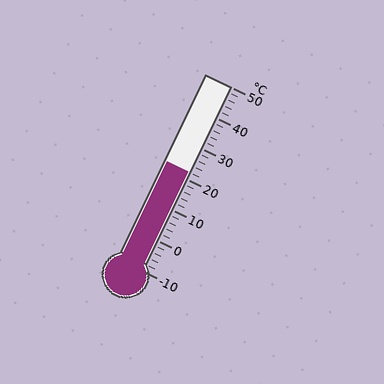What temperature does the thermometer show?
The thermometer shows approximately 22°C.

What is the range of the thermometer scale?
The thermometer scale ranges from -10°C to 50°C.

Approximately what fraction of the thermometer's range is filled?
The thermometer is filled to approximately 55% of its range.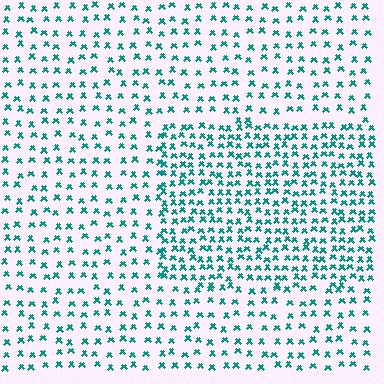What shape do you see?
I see a rectangle.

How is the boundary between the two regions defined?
The boundary is defined by a change in element density (approximately 1.9x ratio). All elements are the same color, size, and shape.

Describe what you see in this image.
The image contains small teal elements arranged at two different densities. A rectangle-shaped region is visible where the elements are more densely packed than the surrounding area.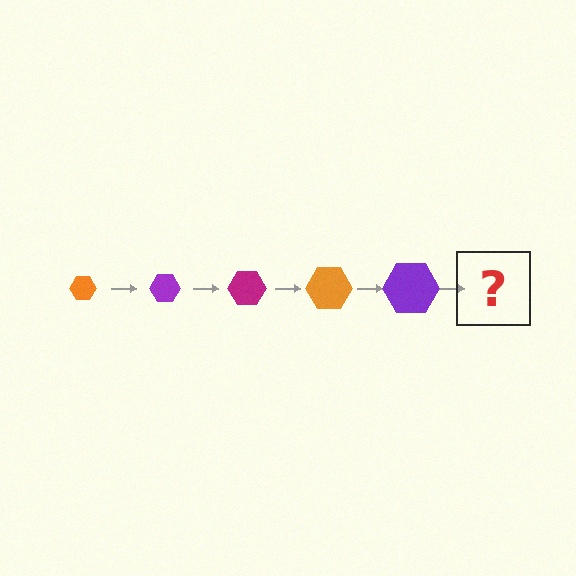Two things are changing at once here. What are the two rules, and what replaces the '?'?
The two rules are that the hexagon grows larger each step and the color cycles through orange, purple, and magenta. The '?' should be a magenta hexagon, larger than the previous one.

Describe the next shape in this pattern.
It should be a magenta hexagon, larger than the previous one.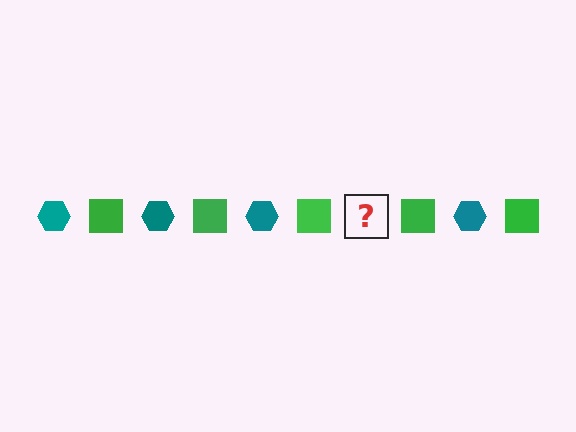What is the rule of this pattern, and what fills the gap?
The rule is that the pattern alternates between teal hexagon and green square. The gap should be filled with a teal hexagon.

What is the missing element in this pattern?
The missing element is a teal hexagon.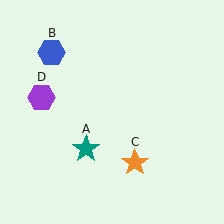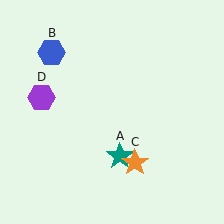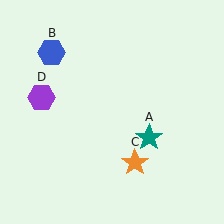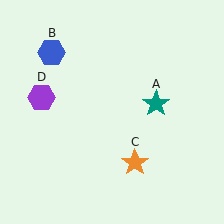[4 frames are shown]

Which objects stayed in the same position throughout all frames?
Blue hexagon (object B) and orange star (object C) and purple hexagon (object D) remained stationary.